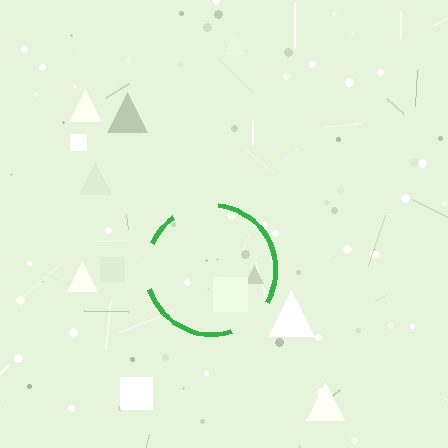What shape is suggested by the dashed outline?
The dashed outline suggests a circle.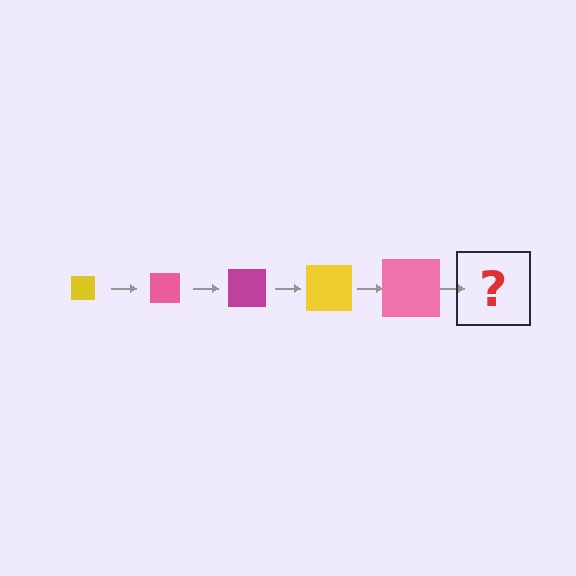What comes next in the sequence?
The next element should be a magenta square, larger than the previous one.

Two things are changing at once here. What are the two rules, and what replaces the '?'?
The two rules are that the square grows larger each step and the color cycles through yellow, pink, and magenta. The '?' should be a magenta square, larger than the previous one.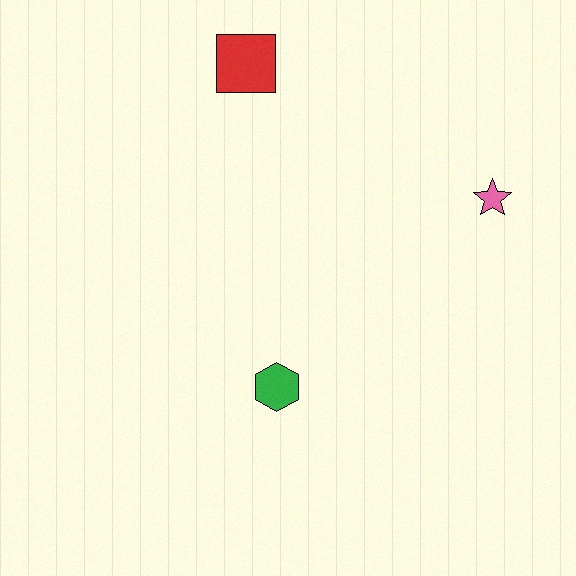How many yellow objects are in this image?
There are no yellow objects.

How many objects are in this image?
There are 3 objects.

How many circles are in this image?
There are no circles.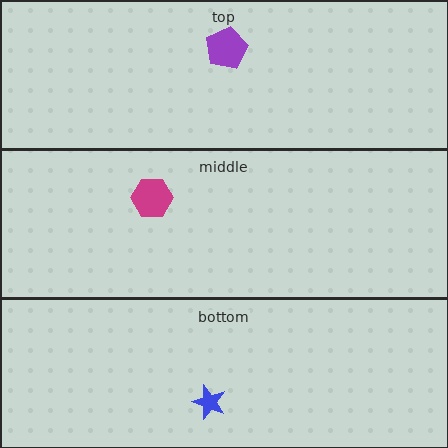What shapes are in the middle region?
The magenta hexagon.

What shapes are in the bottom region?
The blue star.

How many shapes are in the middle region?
1.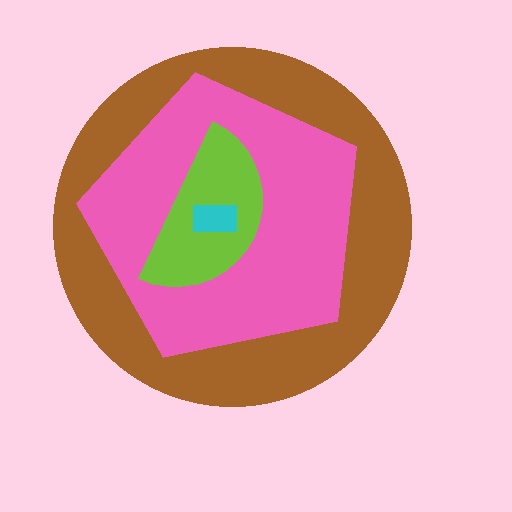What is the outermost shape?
The brown circle.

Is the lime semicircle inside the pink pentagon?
Yes.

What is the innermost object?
The cyan rectangle.